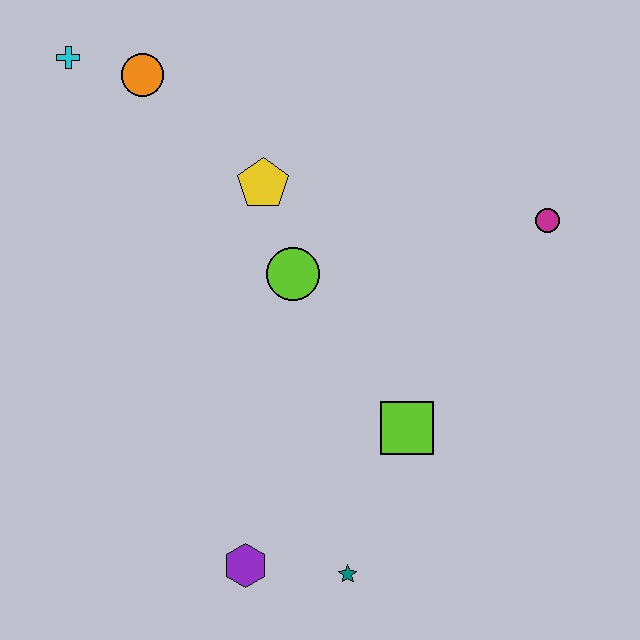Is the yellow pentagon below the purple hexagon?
No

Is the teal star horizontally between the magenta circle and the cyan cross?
Yes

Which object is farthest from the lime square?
The cyan cross is farthest from the lime square.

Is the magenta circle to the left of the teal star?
No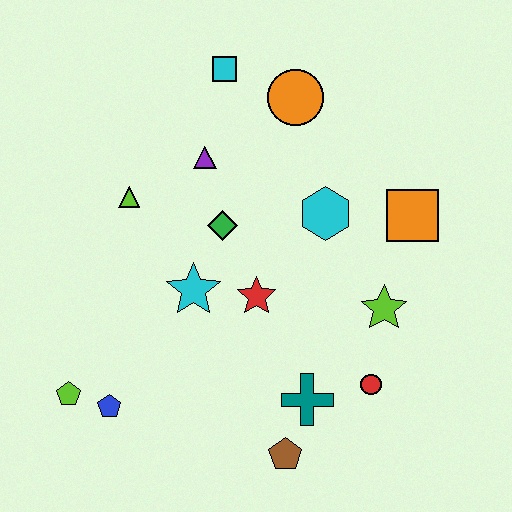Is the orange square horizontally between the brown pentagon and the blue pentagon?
No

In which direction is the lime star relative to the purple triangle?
The lime star is to the right of the purple triangle.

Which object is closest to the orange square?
The cyan hexagon is closest to the orange square.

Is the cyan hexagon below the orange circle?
Yes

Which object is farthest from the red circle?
The cyan square is farthest from the red circle.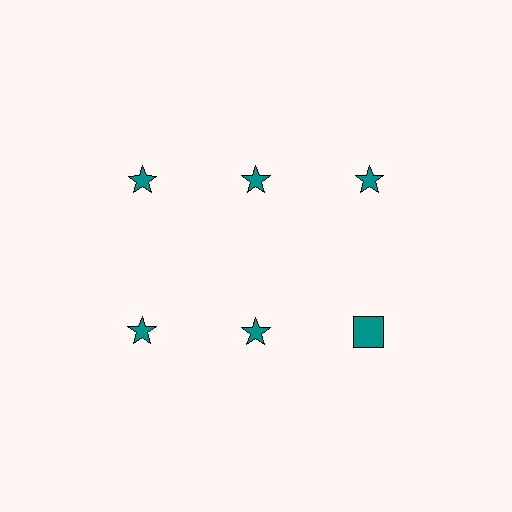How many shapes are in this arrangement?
There are 6 shapes arranged in a grid pattern.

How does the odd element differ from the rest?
It has a different shape: square instead of star.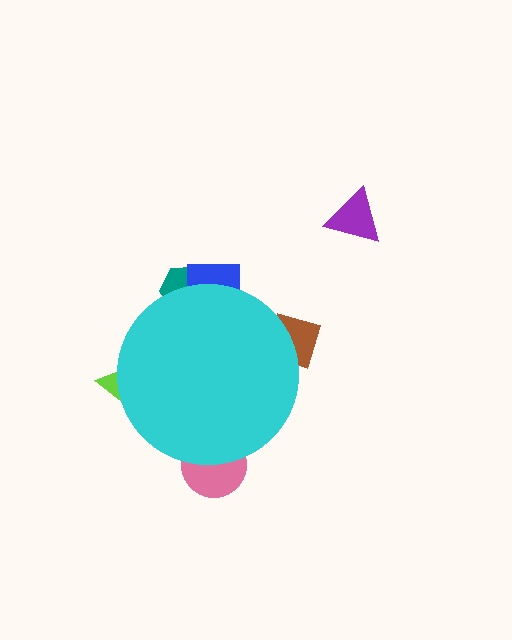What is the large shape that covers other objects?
A cyan circle.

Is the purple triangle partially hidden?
No, the purple triangle is fully visible.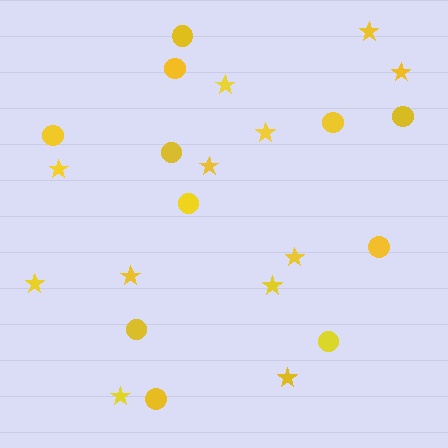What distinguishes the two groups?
There are 2 groups: one group of stars (12) and one group of circles (11).